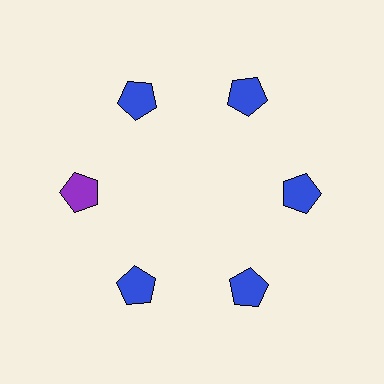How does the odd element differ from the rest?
It has a different color: purple instead of blue.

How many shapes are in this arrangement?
There are 6 shapes arranged in a ring pattern.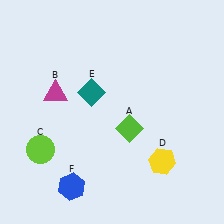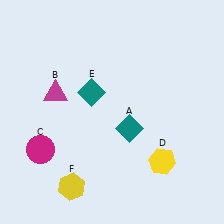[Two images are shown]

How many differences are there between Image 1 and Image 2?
There are 3 differences between the two images.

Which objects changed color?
A changed from lime to teal. C changed from lime to magenta. F changed from blue to yellow.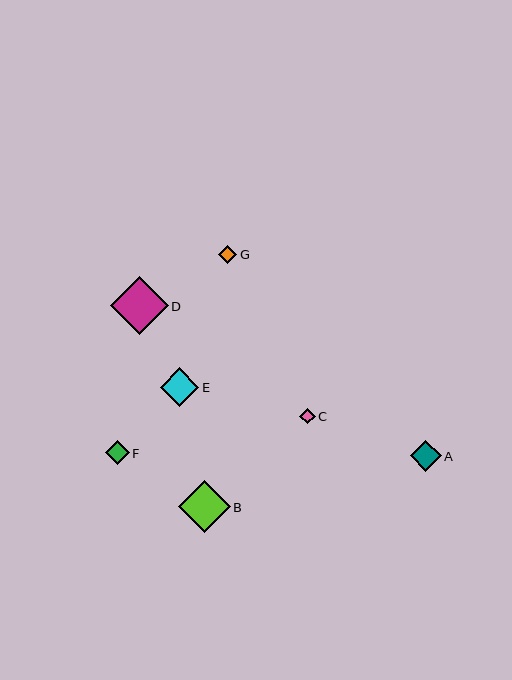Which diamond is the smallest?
Diamond C is the smallest with a size of approximately 15 pixels.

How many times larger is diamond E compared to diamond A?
Diamond E is approximately 1.2 times the size of diamond A.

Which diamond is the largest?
Diamond D is the largest with a size of approximately 58 pixels.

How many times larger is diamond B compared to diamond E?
Diamond B is approximately 1.4 times the size of diamond E.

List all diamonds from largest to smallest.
From largest to smallest: D, B, E, A, F, G, C.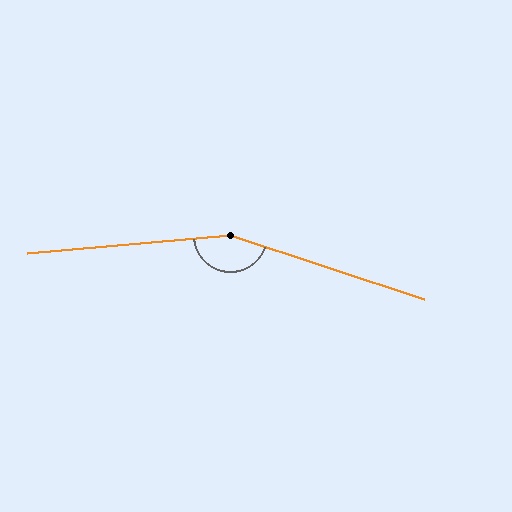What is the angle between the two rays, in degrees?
Approximately 157 degrees.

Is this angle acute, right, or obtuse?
It is obtuse.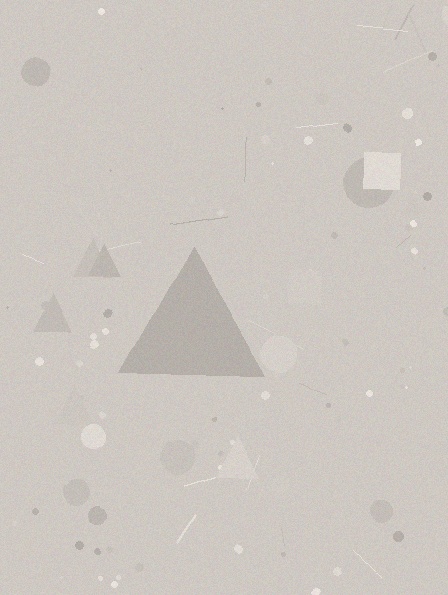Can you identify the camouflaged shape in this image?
The camouflaged shape is a triangle.